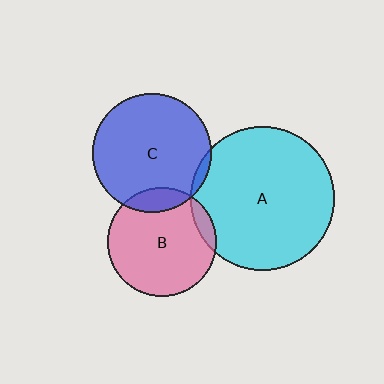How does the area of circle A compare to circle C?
Approximately 1.4 times.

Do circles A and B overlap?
Yes.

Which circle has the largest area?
Circle A (cyan).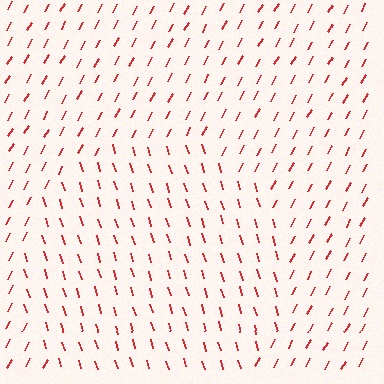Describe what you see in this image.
The image is filled with small red line segments. A circle region in the image has lines oriented differently from the surrounding lines, creating a visible texture boundary.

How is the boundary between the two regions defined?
The boundary is defined purely by a change in line orientation (approximately 45 degrees difference). All lines are the same color and thickness.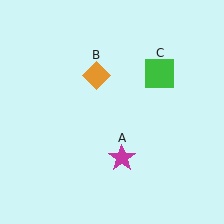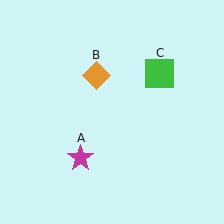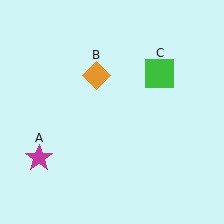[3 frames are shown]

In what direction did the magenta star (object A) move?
The magenta star (object A) moved left.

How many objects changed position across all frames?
1 object changed position: magenta star (object A).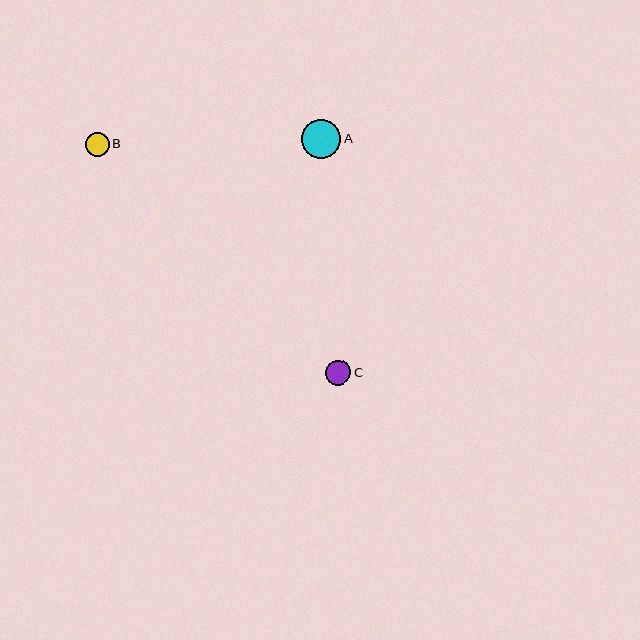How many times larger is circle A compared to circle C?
Circle A is approximately 1.6 times the size of circle C.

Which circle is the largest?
Circle A is the largest with a size of approximately 39 pixels.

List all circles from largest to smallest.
From largest to smallest: A, C, B.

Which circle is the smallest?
Circle B is the smallest with a size of approximately 24 pixels.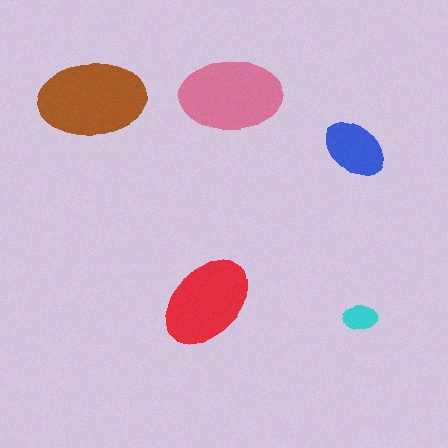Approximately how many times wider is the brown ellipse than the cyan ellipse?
About 3 times wider.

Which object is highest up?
The pink ellipse is topmost.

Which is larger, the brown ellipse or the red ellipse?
The brown one.